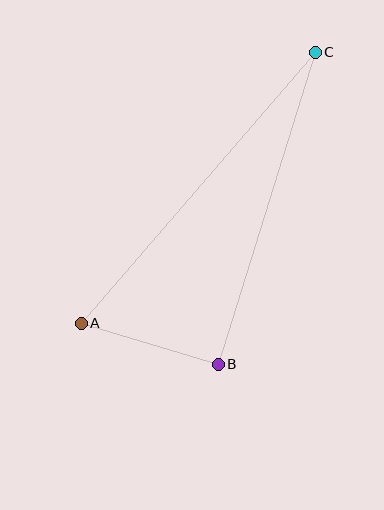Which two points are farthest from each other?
Points A and C are farthest from each other.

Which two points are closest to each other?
Points A and B are closest to each other.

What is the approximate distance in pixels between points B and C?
The distance between B and C is approximately 327 pixels.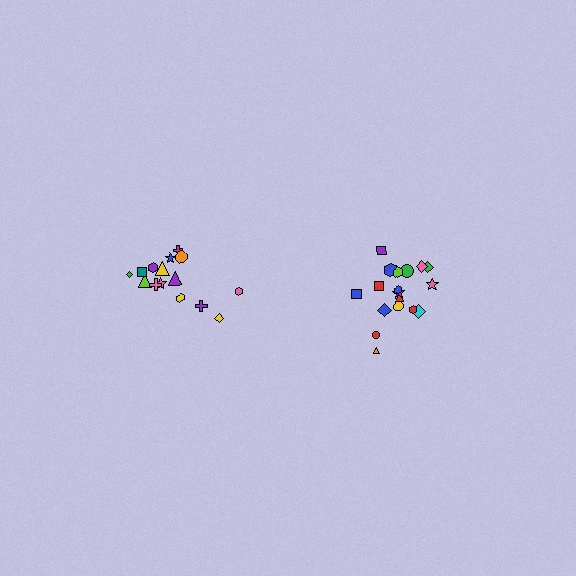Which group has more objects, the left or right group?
The right group.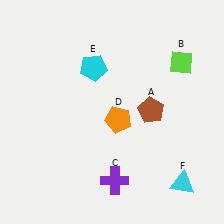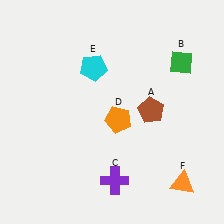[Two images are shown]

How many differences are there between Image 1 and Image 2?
There are 2 differences between the two images.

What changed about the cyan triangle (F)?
In Image 1, F is cyan. In Image 2, it changed to orange.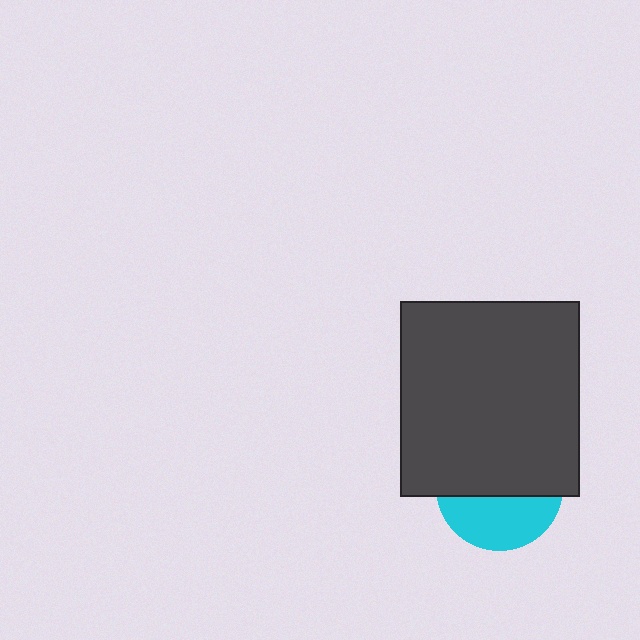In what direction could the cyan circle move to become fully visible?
The cyan circle could move down. That would shift it out from behind the dark gray rectangle entirely.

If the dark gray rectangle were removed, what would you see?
You would see the complete cyan circle.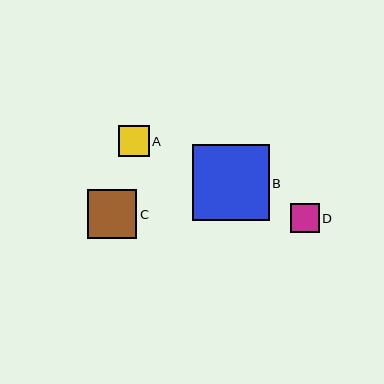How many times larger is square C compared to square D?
Square C is approximately 1.7 times the size of square D.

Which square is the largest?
Square B is the largest with a size of approximately 76 pixels.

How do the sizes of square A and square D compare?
Square A and square D are approximately the same size.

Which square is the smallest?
Square D is the smallest with a size of approximately 29 pixels.